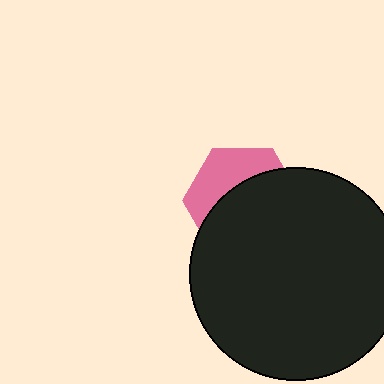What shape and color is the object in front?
The object in front is a black circle.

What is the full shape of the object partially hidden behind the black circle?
The partially hidden object is a pink hexagon.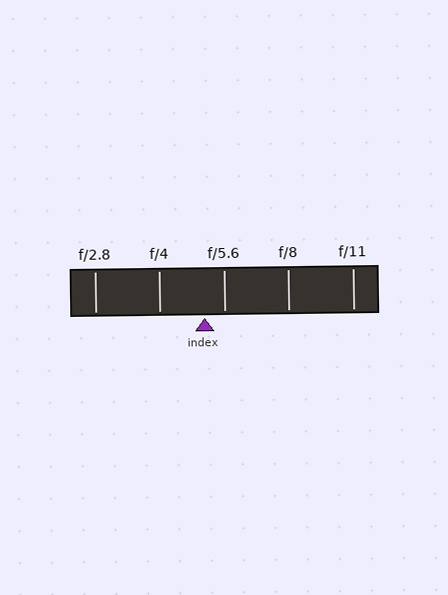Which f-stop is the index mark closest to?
The index mark is closest to f/5.6.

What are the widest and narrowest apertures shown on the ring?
The widest aperture shown is f/2.8 and the narrowest is f/11.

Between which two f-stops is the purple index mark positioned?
The index mark is between f/4 and f/5.6.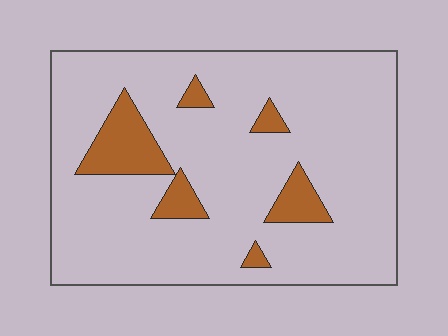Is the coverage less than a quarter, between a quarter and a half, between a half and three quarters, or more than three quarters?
Less than a quarter.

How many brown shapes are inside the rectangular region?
6.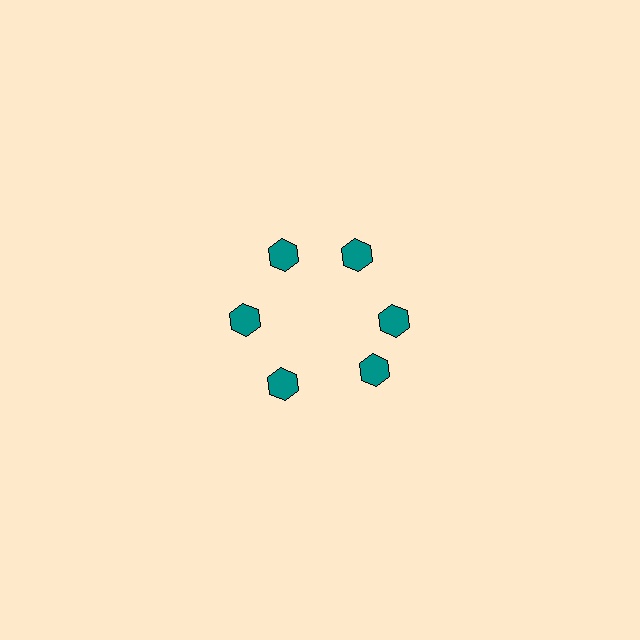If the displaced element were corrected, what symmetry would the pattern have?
It would have 6-fold rotational symmetry — the pattern would map onto itself every 60 degrees.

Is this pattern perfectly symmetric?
No. The 6 teal hexagons are arranged in a ring, but one element near the 5 o'clock position is rotated out of alignment along the ring, breaking the 6-fold rotational symmetry.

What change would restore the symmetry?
The symmetry would be restored by rotating it back into even spacing with its neighbors so that all 6 hexagons sit at equal angles and equal distance from the center.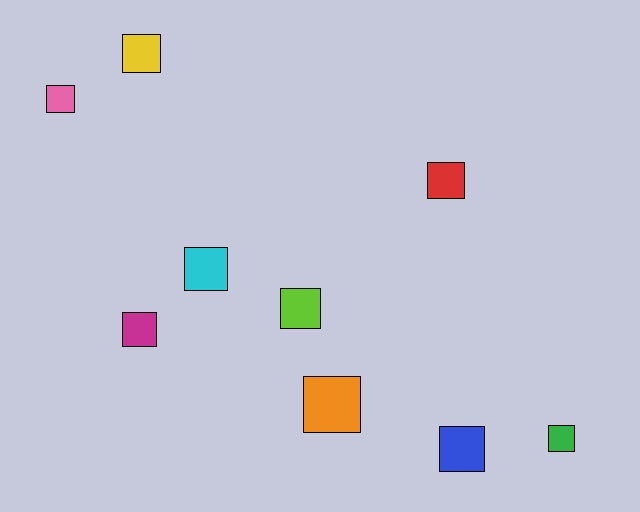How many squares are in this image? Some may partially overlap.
There are 9 squares.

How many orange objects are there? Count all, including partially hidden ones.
There is 1 orange object.